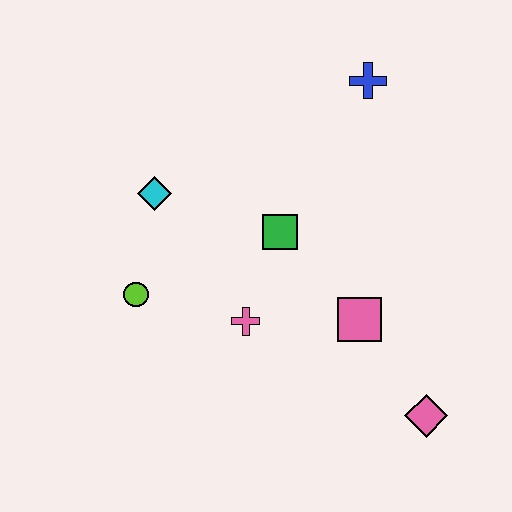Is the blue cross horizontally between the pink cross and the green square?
No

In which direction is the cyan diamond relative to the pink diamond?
The cyan diamond is to the left of the pink diamond.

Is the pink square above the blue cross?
No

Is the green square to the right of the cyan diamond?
Yes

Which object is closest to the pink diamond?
The pink square is closest to the pink diamond.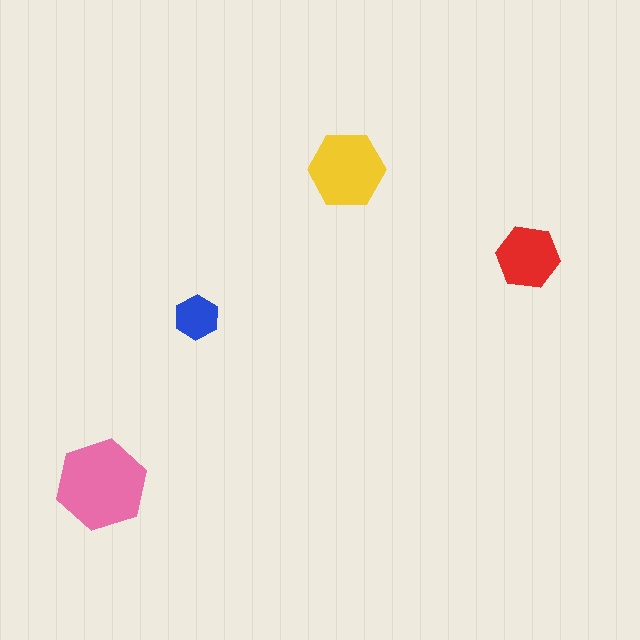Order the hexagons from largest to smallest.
the pink one, the yellow one, the red one, the blue one.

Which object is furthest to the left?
The pink hexagon is leftmost.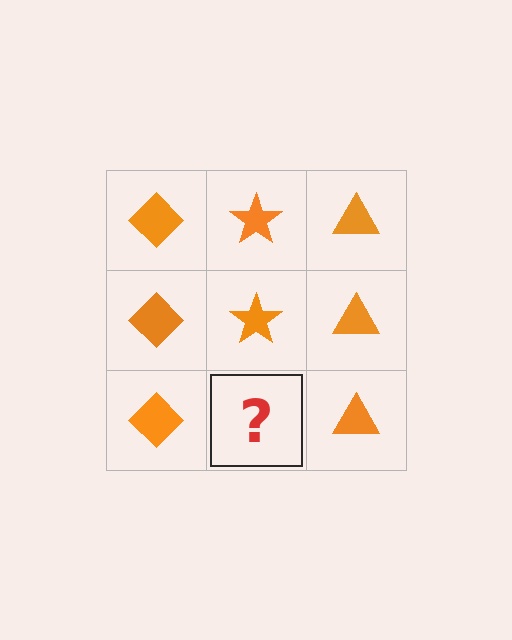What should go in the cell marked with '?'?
The missing cell should contain an orange star.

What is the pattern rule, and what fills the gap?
The rule is that each column has a consistent shape. The gap should be filled with an orange star.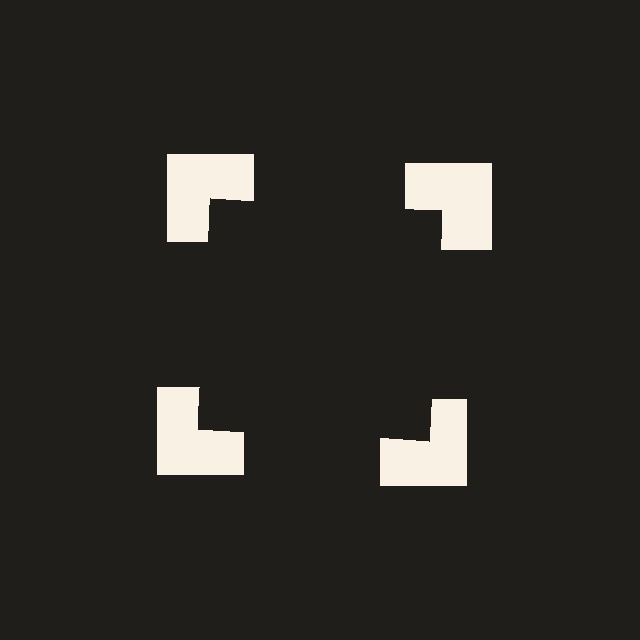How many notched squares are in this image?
There are 4 — one at each vertex of the illusory square.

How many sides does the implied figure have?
4 sides.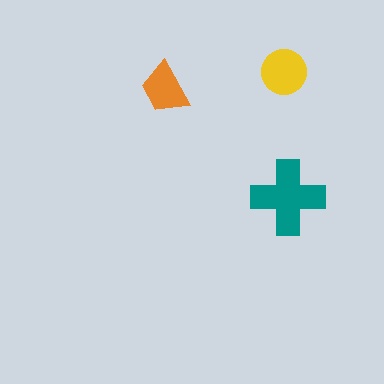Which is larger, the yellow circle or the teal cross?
The teal cross.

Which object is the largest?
The teal cross.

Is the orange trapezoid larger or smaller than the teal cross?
Smaller.